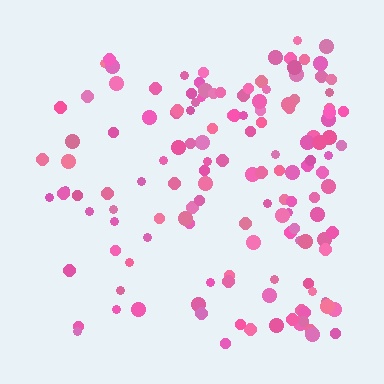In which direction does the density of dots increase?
From left to right, with the right side densest.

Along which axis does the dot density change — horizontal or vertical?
Horizontal.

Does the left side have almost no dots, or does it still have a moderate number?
Still a moderate number, just noticeably fewer than the right.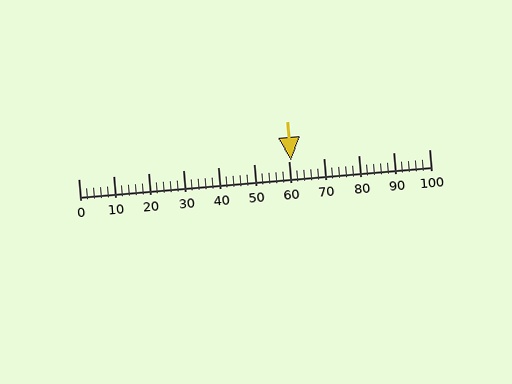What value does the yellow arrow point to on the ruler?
The yellow arrow points to approximately 61.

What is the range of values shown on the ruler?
The ruler shows values from 0 to 100.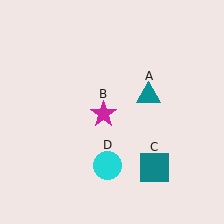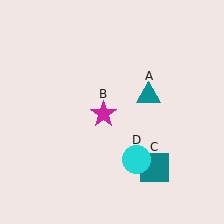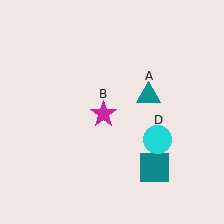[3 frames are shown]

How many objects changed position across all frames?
1 object changed position: cyan circle (object D).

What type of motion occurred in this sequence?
The cyan circle (object D) rotated counterclockwise around the center of the scene.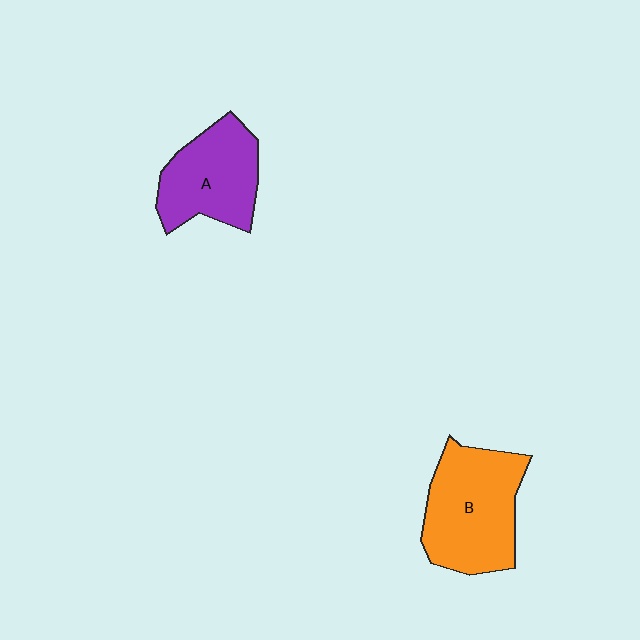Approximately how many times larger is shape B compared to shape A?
Approximately 1.3 times.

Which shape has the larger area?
Shape B (orange).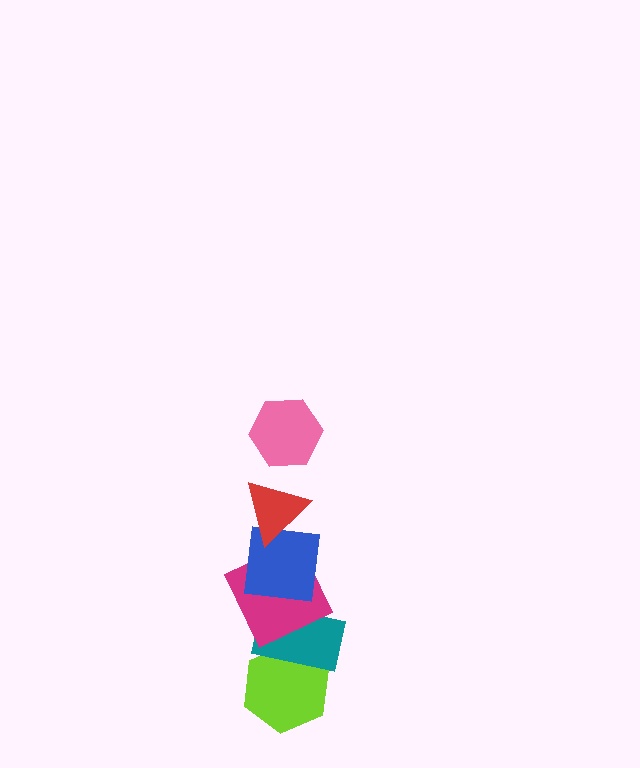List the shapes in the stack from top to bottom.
From top to bottom: the pink hexagon, the red triangle, the blue square, the magenta square, the teal rectangle, the lime hexagon.